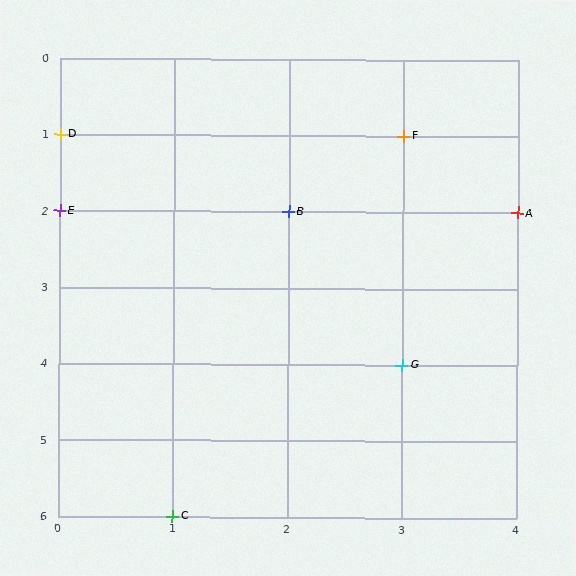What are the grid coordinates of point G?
Point G is at grid coordinates (3, 4).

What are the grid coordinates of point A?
Point A is at grid coordinates (4, 2).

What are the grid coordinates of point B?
Point B is at grid coordinates (2, 2).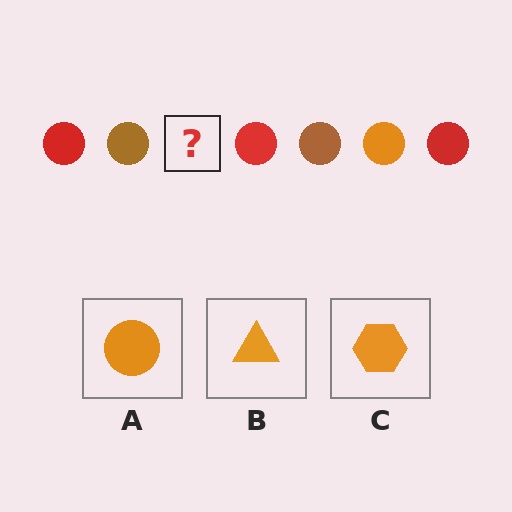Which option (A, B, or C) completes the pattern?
A.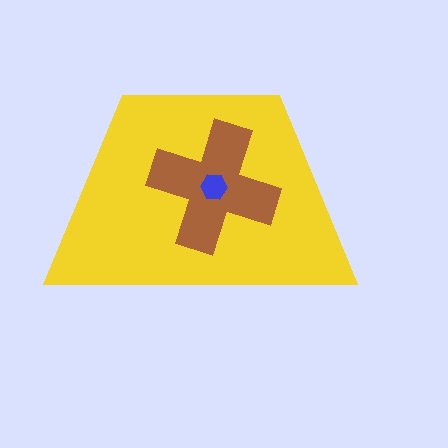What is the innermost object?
The blue hexagon.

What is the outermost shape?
The yellow trapezoid.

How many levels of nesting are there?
3.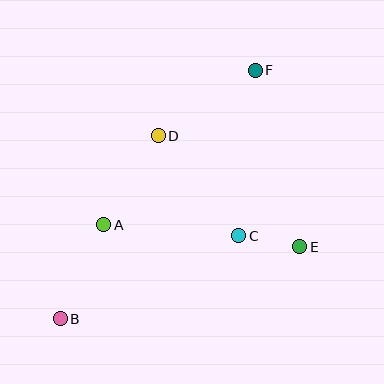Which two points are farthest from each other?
Points B and F are farthest from each other.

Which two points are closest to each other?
Points C and E are closest to each other.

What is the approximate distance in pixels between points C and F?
The distance between C and F is approximately 166 pixels.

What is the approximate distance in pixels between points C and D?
The distance between C and D is approximately 129 pixels.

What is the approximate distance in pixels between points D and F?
The distance between D and F is approximately 117 pixels.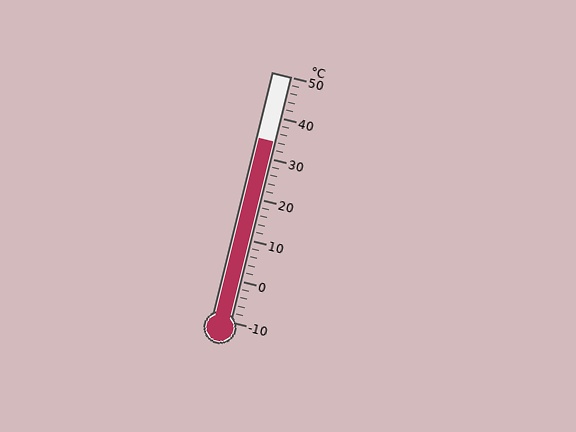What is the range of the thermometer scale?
The thermometer scale ranges from -10°C to 50°C.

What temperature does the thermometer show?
The thermometer shows approximately 34°C.